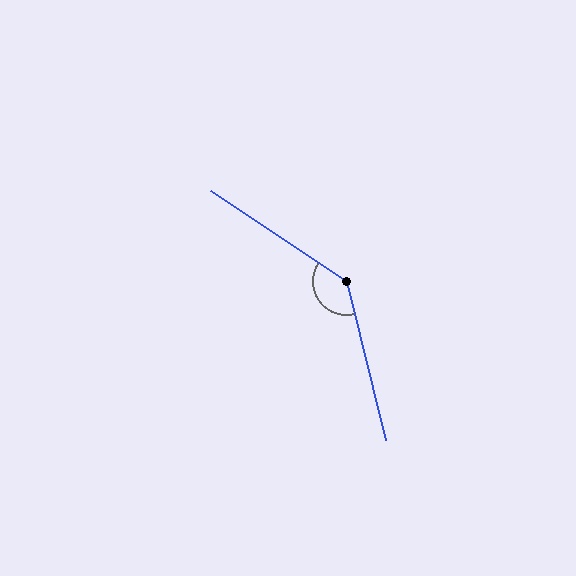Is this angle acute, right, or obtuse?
It is obtuse.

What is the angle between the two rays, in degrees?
Approximately 137 degrees.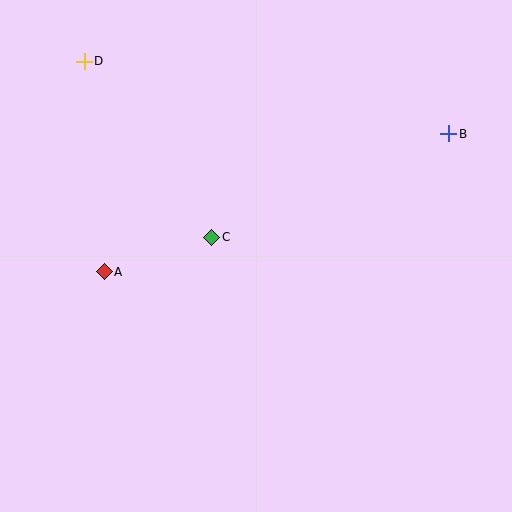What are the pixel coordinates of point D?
Point D is at (84, 61).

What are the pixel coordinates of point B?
Point B is at (449, 134).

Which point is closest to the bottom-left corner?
Point A is closest to the bottom-left corner.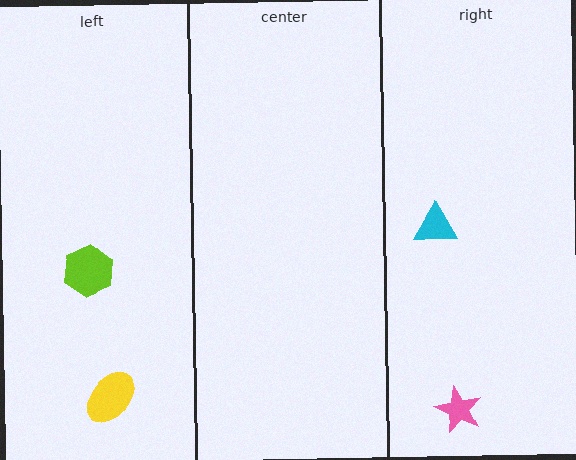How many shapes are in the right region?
2.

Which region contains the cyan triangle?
The right region.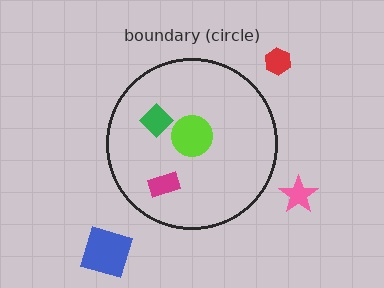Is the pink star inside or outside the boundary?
Outside.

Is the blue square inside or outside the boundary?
Outside.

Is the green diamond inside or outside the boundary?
Inside.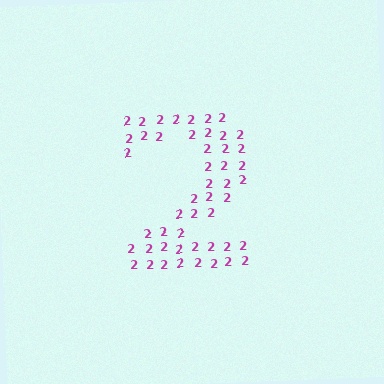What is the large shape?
The large shape is the digit 2.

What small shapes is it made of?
It is made of small digit 2's.